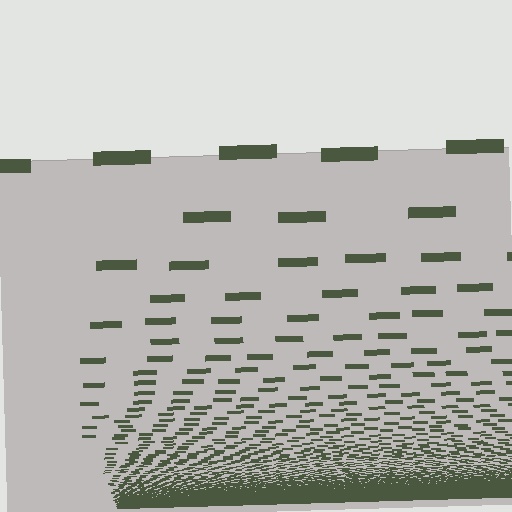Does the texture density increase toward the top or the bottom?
Density increases toward the bottom.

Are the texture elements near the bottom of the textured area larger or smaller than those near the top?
Smaller. The gradient is inverted — elements near the bottom are smaller and denser.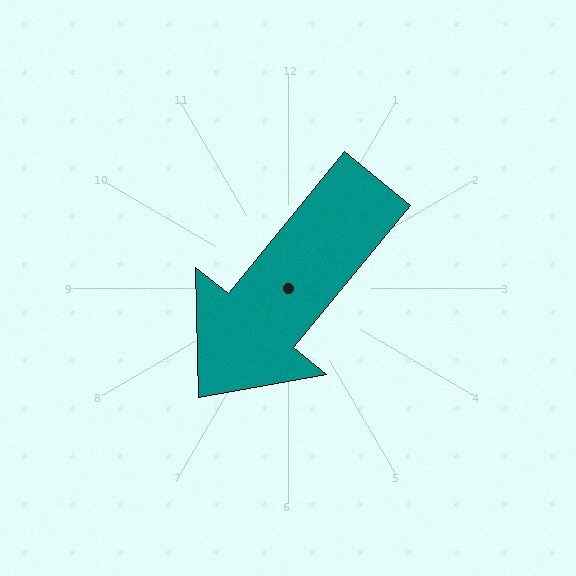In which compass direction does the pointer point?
Southwest.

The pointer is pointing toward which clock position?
Roughly 7 o'clock.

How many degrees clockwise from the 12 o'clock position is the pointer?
Approximately 219 degrees.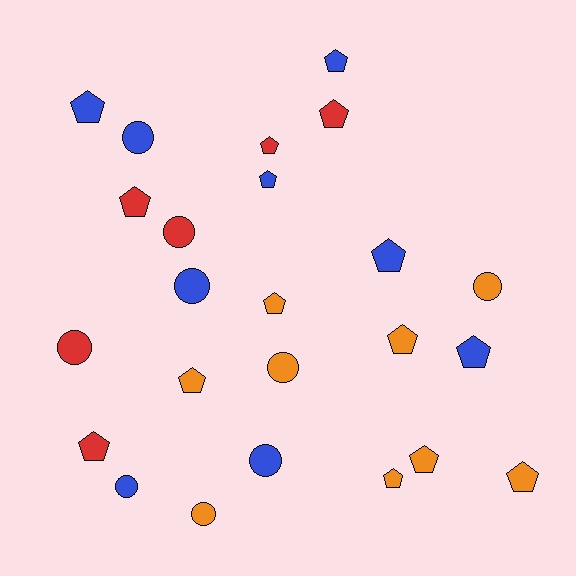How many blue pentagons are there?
There are 5 blue pentagons.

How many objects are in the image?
There are 24 objects.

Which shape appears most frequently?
Pentagon, with 15 objects.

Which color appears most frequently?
Blue, with 9 objects.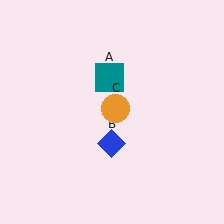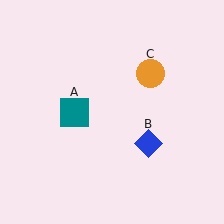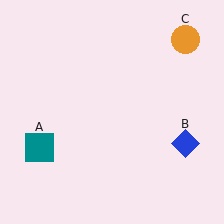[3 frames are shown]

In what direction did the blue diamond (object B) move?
The blue diamond (object B) moved right.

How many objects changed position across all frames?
3 objects changed position: teal square (object A), blue diamond (object B), orange circle (object C).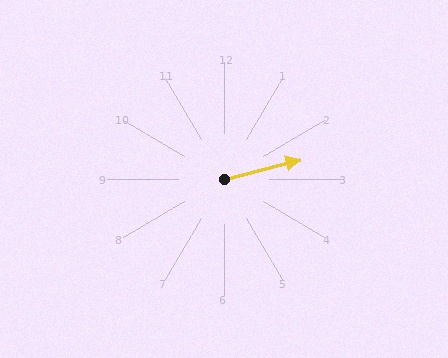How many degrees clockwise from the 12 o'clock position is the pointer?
Approximately 76 degrees.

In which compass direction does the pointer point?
East.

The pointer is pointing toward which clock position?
Roughly 3 o'clock.